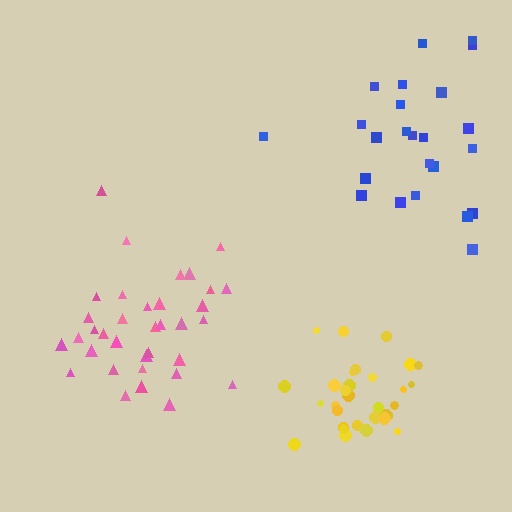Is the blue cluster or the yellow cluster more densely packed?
Yellow.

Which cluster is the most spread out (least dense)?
Blue.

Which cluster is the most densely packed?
Yellow.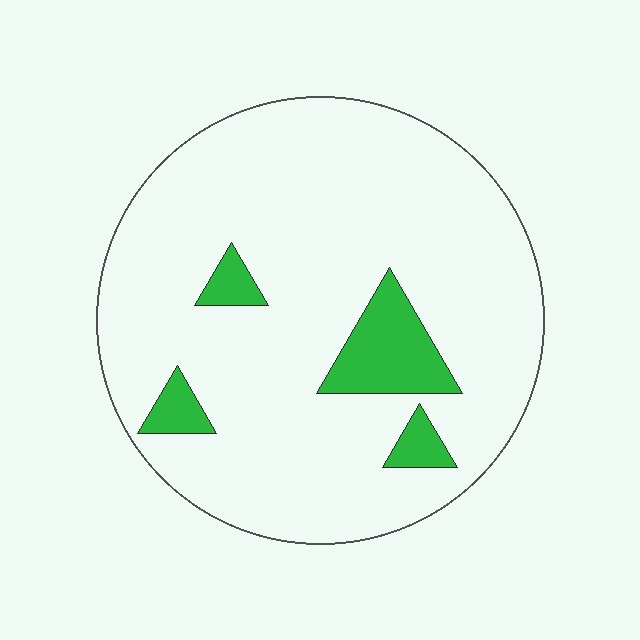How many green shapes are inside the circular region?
4.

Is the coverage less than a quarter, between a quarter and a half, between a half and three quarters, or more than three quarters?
Less than a quarter.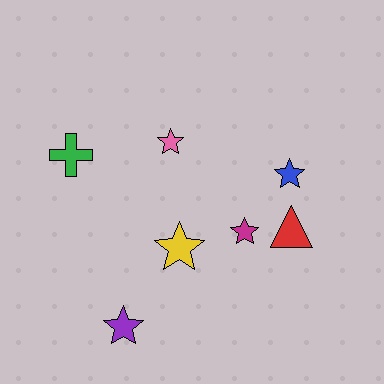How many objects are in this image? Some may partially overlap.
There are 7 objects.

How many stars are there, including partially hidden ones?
There are 5 stars.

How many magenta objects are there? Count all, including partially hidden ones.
There is 1 magenta object.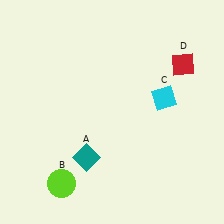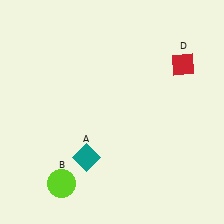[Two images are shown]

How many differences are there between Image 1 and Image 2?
There is 1 difference between the two images.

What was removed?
The cyan diamond (C) was removed in Image 2.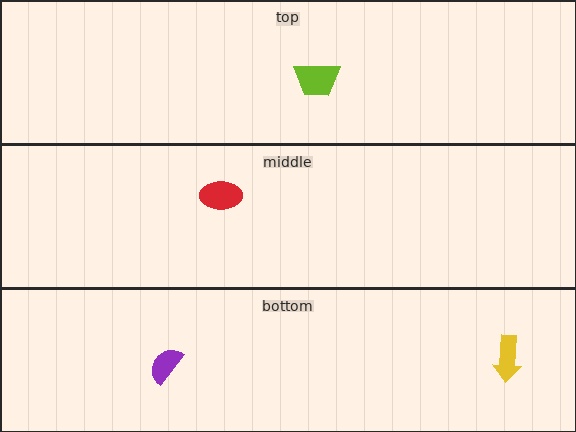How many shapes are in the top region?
1.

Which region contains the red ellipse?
The middle region.